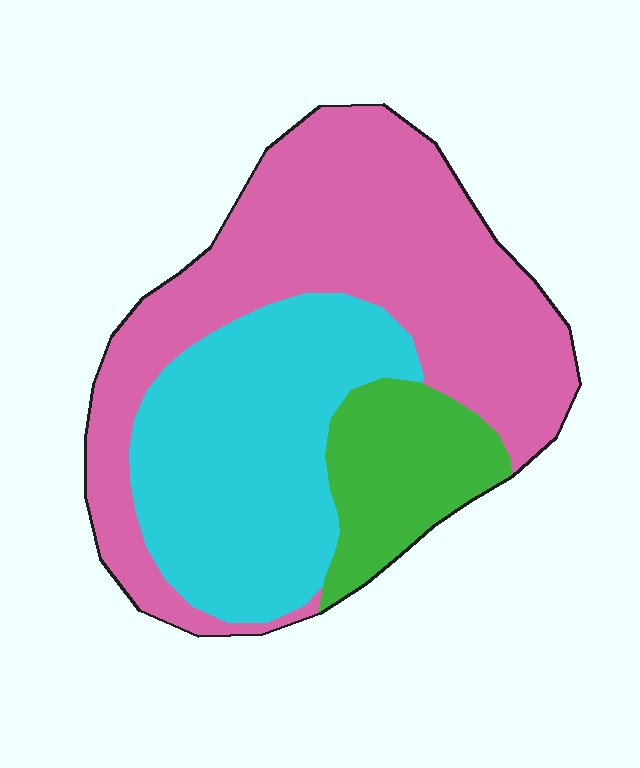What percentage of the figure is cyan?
Cyan takes up about one third (1/3) of the figure.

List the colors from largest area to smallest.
From largest to smallest: pink, cyan, green.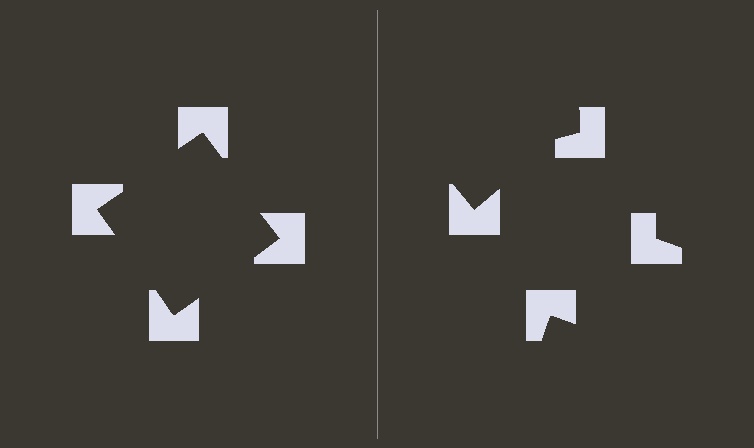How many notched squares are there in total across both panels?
8 — 4 on each side.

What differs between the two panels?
The notched squares are positioned identically on both sides; only the wedge orientations differ. On the left they align to a square; on the right they are misaligned.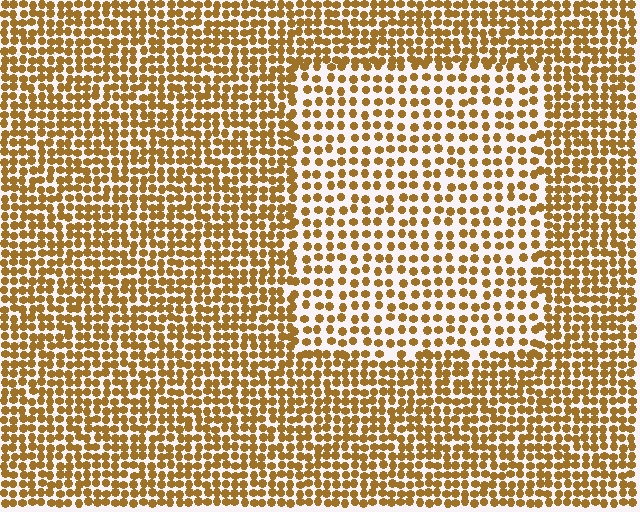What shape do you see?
I see a rectangle.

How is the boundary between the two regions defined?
The boundary is defined by a change in element density (approximately 1.7x ratio). All elements are the same color, size, and shape.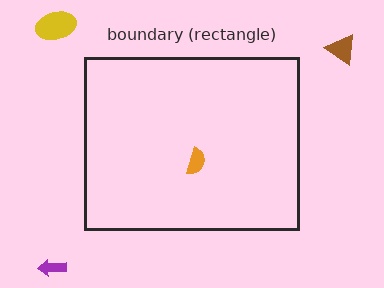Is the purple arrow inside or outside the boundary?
Outside.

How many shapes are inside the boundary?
1 inside, 3 outside.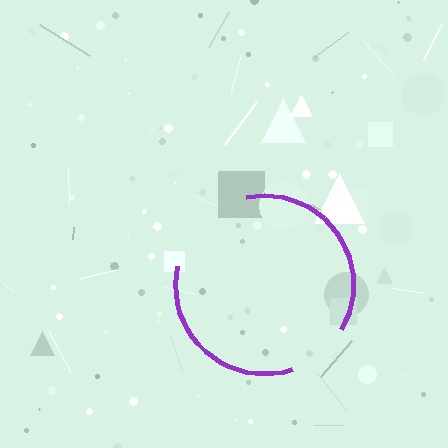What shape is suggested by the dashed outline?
The dashed outline suggests a circle.